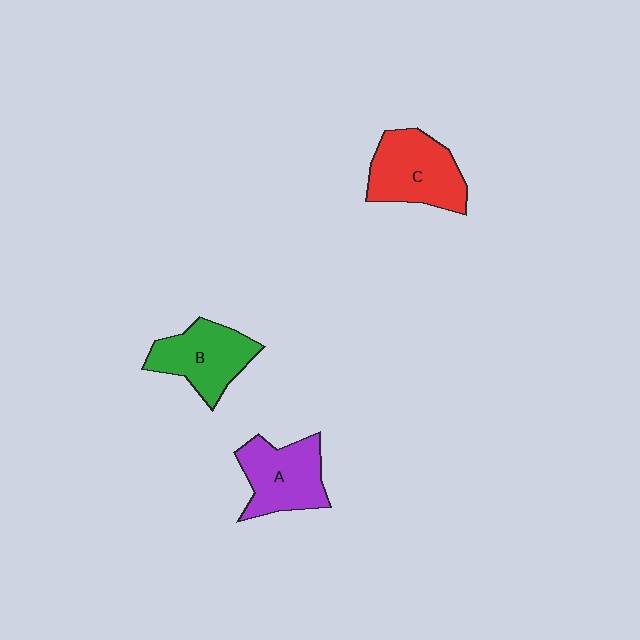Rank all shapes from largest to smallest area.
From largest to smallest: C (red), A (purple), B (green).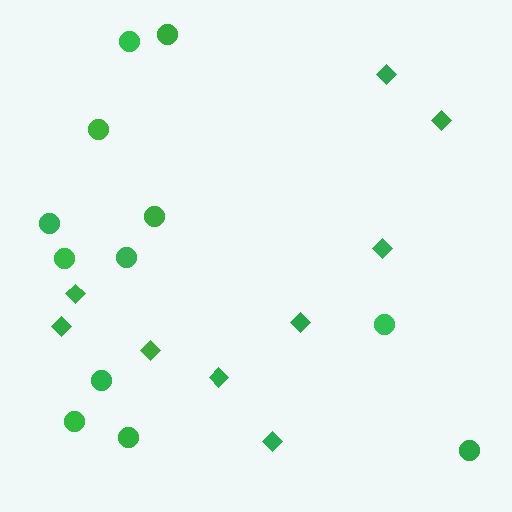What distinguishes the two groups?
There are 2 groups: one group of diamonds (9) and one group of circles (12).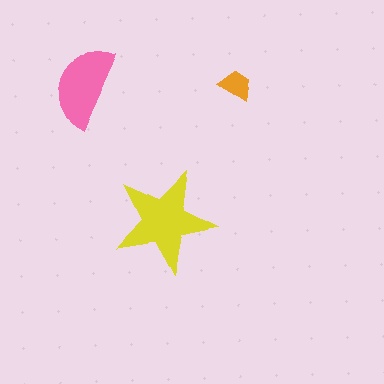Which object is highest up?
The pink semicircle is topmost.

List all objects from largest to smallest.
The yellow star, the pink semicircle, the orange trapezoid.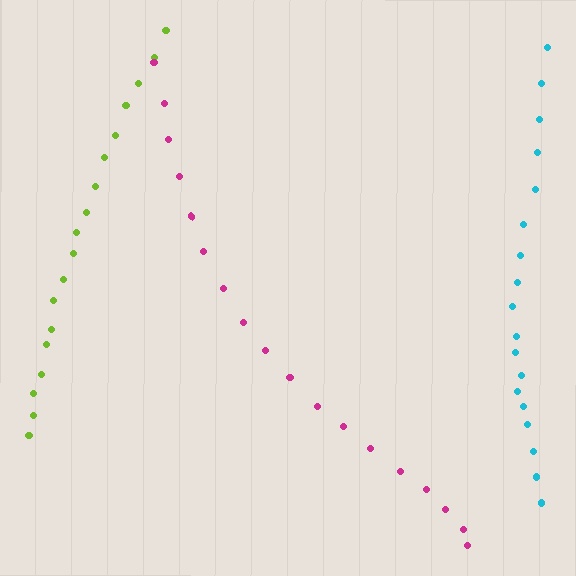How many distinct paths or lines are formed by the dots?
There are 3 distinct paths.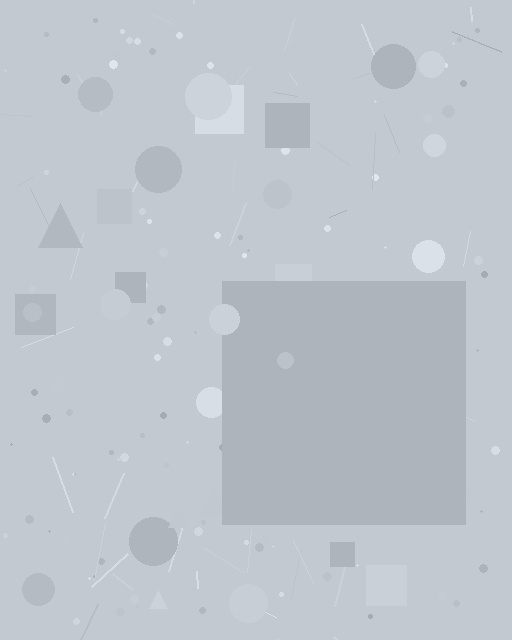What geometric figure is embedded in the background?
A square is embedded in the background.